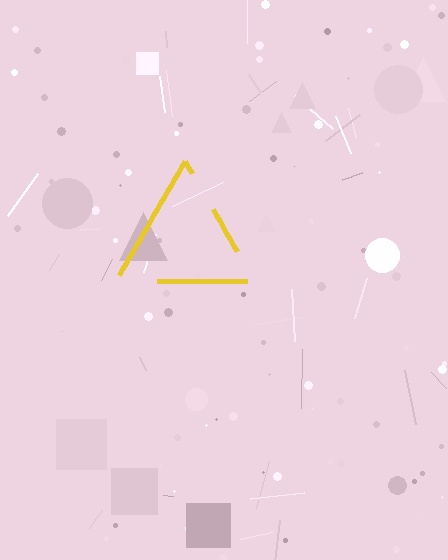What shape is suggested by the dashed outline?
The dashed outline suggests a triangle.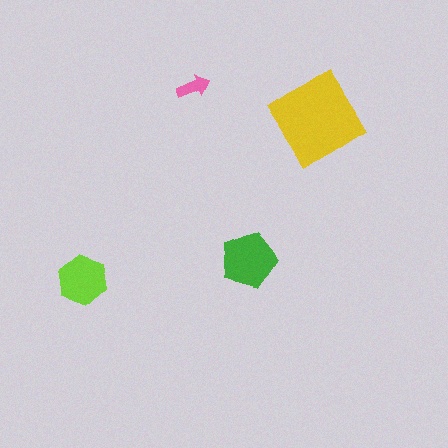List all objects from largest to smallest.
The yellow diamond, the green pentagon, the lime hexagon, the pink arrow.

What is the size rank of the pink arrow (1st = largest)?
4th.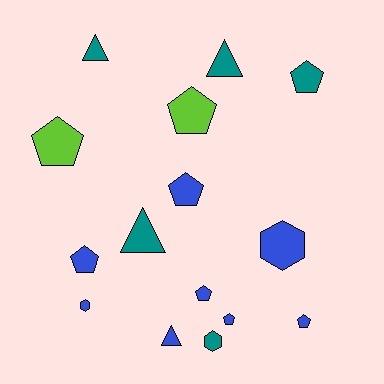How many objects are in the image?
There are 15 objects.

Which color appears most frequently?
Blue, with 8 objects.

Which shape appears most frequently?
Pentagon, with 8 objects.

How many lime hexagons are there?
There are no lime hexagons.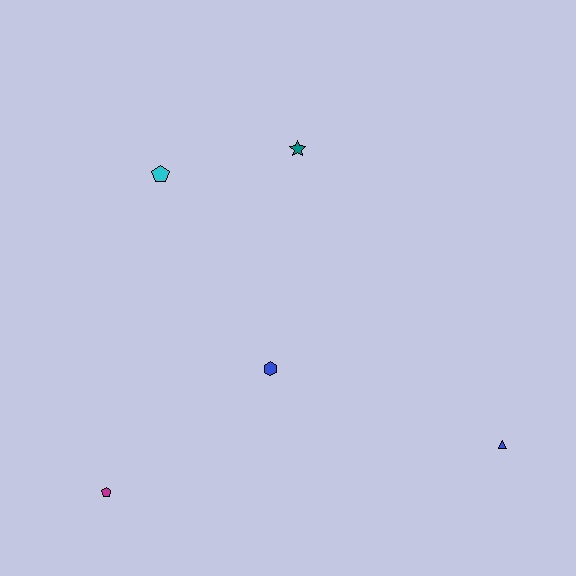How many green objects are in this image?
There are no green objects.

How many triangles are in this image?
There is 1 triangle.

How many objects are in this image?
There are 5 objects.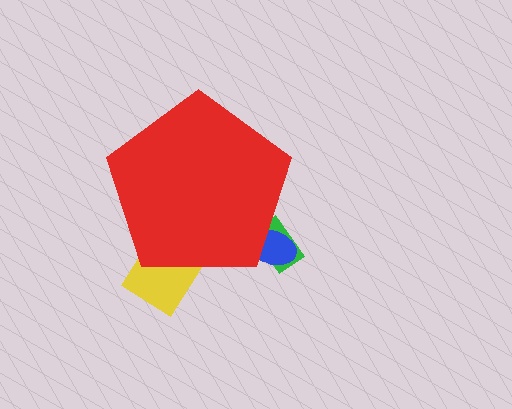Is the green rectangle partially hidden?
Yes, the green rectangle is partially hidden behind the red pentagon.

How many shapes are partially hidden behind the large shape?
3 shapes are partially hidden.